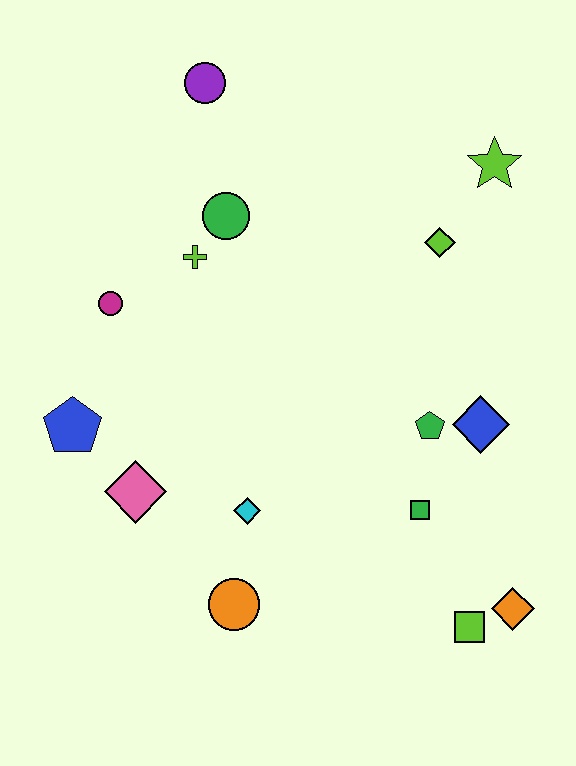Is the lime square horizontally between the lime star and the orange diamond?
No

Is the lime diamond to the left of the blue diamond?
Yes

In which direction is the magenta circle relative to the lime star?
The magenta circle is to the left of the lime star.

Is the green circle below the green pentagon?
No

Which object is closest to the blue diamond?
The green pentagon is closest to the blue diamond.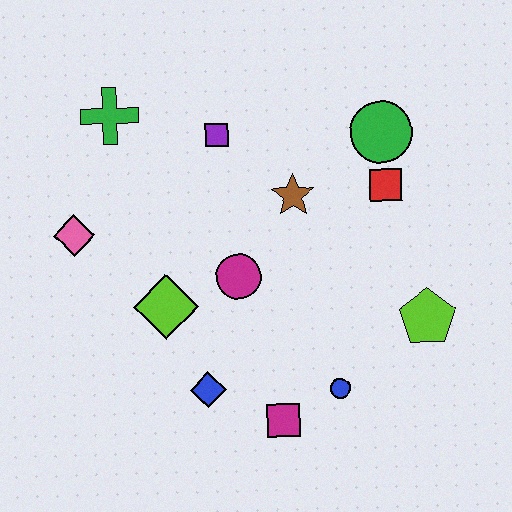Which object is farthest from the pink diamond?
The lime pentagon is farthest from the pink diamond.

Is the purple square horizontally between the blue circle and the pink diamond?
Yes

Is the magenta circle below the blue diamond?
No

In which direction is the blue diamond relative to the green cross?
The blue diamond is below the green cross.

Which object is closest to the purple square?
The brown star is closest to the purple square.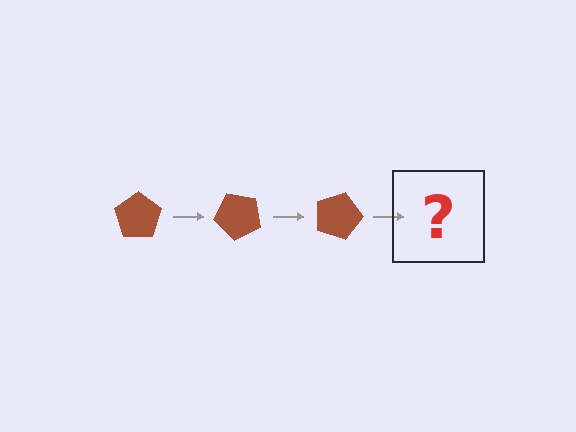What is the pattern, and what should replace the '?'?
The pattern is that the pentagon rotates 45 degrees each step. The '?' should be a brown pentagon rotated 135 degrees.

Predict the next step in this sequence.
The next step is a brown pentagon rotated 135 degrees.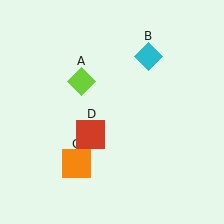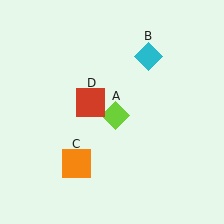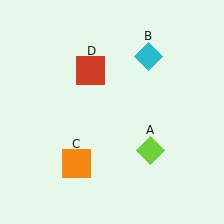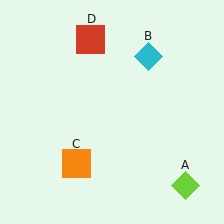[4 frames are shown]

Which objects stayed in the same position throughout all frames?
Cyan diamond (object B) and orange square (object C) remained stationary.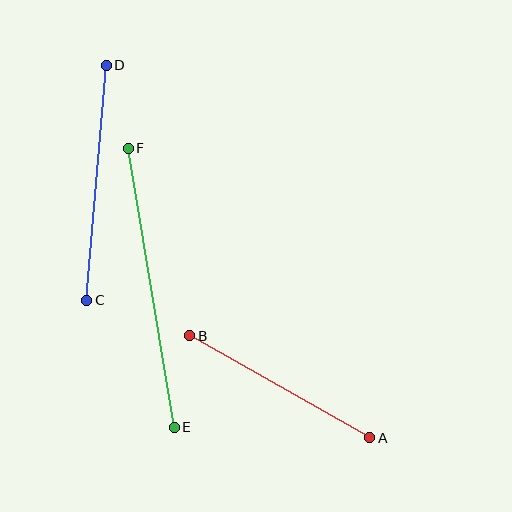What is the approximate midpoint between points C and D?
The midpoint is at approximately (97, 183) pixels.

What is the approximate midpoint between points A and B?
The midpoint is at approximately (280, 387) pixels.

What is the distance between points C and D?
The distance is approximately 236 pixels.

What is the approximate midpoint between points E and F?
The midpoint is at approximately (151, 288) pixels.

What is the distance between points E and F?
The distance is approximately 283 pixels.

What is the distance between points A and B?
The distance is approximately 207 pixels.